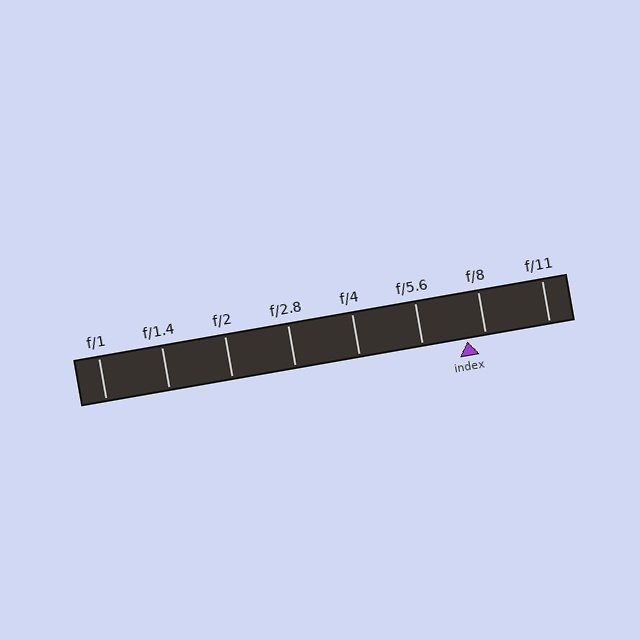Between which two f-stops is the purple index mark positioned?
The index mark is between f/5.6 and f/8.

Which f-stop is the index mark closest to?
The index mark is closest to f/8.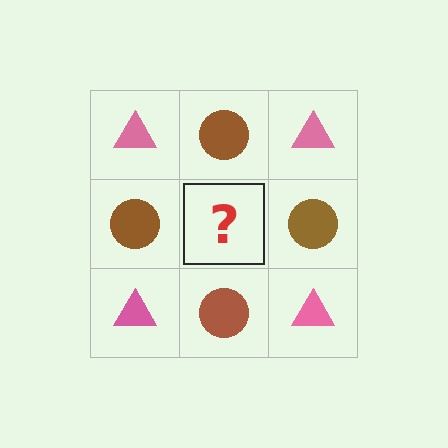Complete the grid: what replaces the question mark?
The question mark should be replaced with a pink triangle.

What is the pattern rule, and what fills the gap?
The rule is that it alternates pink triangle and brown circle in a checkerboard pattern. The gap should be filled with a pink triangle.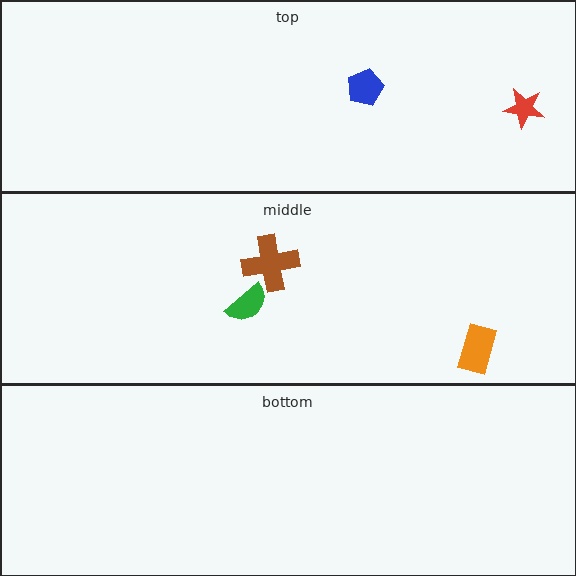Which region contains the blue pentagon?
The top region.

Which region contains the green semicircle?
The middle region.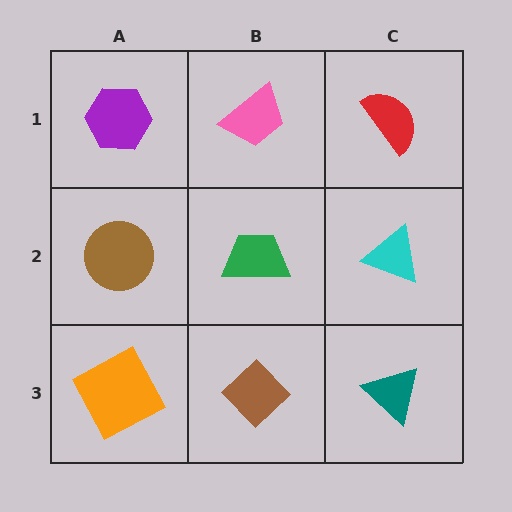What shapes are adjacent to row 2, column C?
A red semicircle (row 1, column C), a teal triangle (row 3, column C), a green trapezoid (row 2, column B).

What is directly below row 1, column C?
A cyan triangle.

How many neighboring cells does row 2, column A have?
3.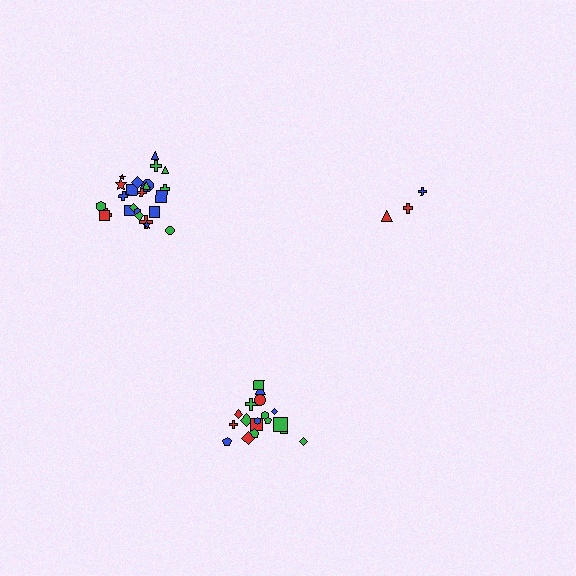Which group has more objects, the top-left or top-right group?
The top-left group.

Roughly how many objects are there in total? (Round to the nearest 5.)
Roughly 45 objects in total.